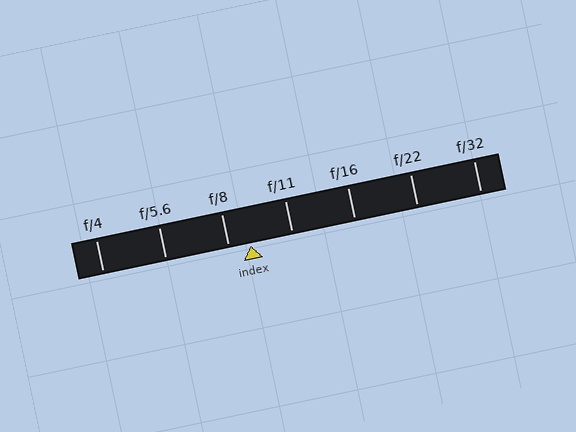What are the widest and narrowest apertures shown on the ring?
The widest aperture shown is f/4 and the narrowest is f/32.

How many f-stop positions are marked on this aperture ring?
There are 7 f-stop positions marked.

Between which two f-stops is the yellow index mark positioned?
The index mark is between f/8 and f/11.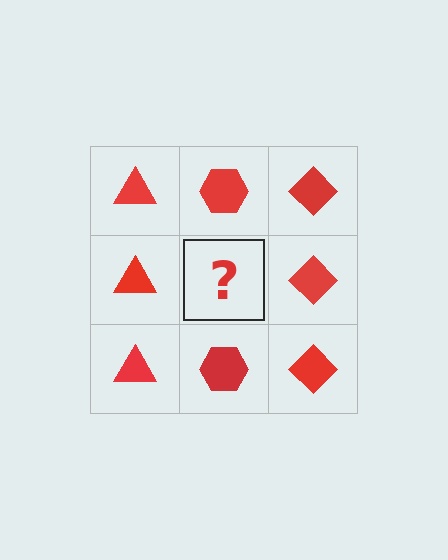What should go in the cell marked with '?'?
The missing cell should contain a red hexagon.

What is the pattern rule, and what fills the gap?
The rule is that each column has a consistent shape. The gap should be filled with a red hexagon.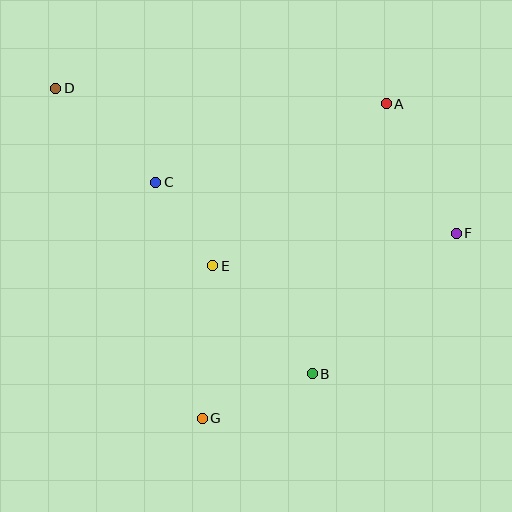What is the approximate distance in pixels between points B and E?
The distance between B and E is approximately 147 pixels.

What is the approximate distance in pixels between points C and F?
The distance between C and F is approximately 305 pixels.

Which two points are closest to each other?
Points C and E are closest to each other.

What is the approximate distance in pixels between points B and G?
The distance between B and G is approximately 119 pixels.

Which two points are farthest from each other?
Points D and F are farthest from each other.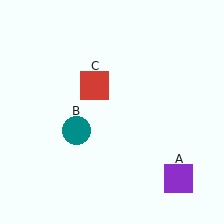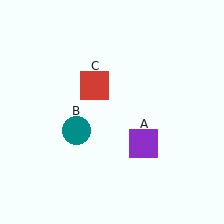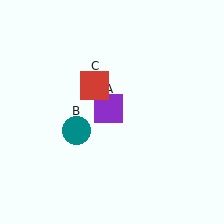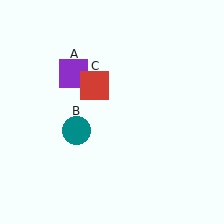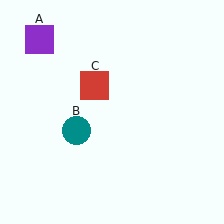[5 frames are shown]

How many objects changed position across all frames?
1 object changed position: purple square (object A).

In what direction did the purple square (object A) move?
The purple square (object A) moved up and to the left.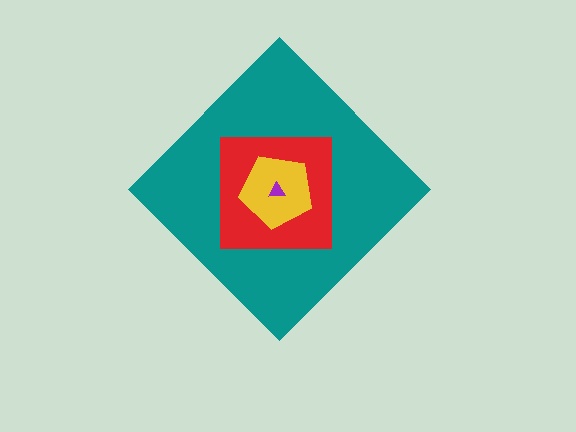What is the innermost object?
The purple triangle.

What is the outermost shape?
The teal diamond.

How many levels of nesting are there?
4.